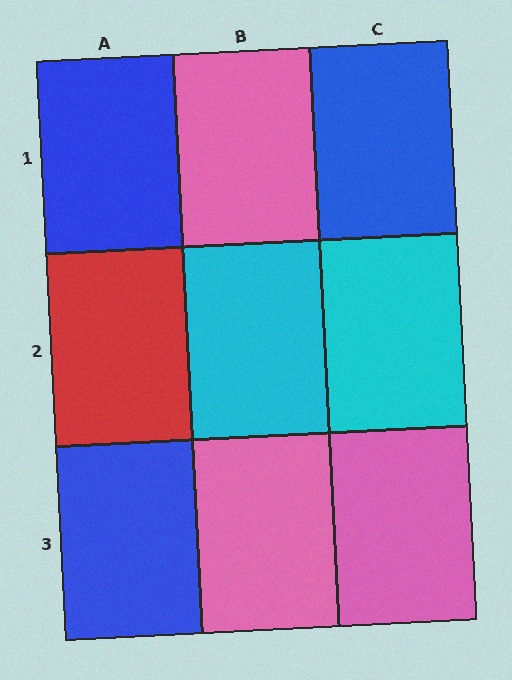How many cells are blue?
3 cells are blue.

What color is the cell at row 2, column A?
Red.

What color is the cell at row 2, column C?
Cyan.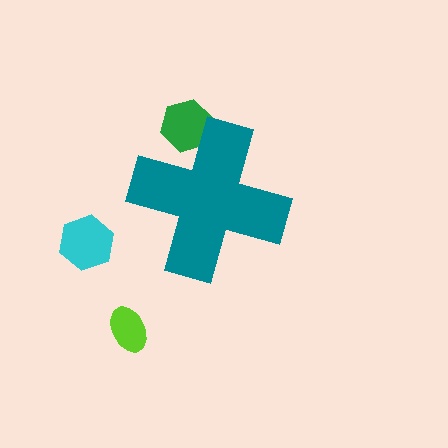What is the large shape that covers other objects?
A teal cross.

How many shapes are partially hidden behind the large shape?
1 shape is partially hidden.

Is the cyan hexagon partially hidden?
No, the cyan hexagon is fully visible.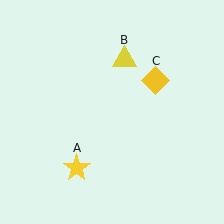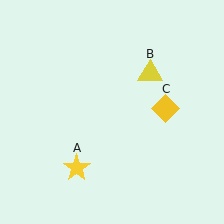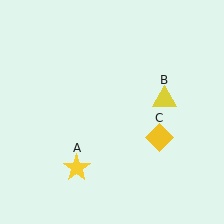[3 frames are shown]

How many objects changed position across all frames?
2 objects changed position: yellow triangle (object B), yellow diamond (object C).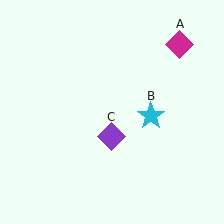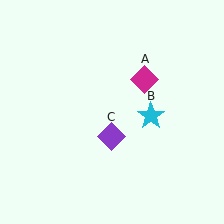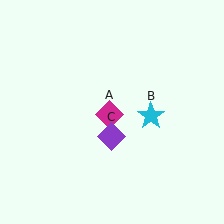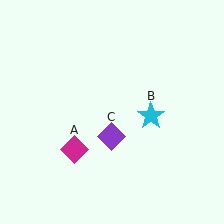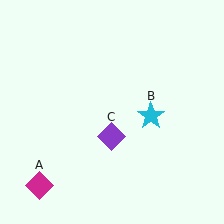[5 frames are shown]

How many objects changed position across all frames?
1 object changed position: magenta diamond (object A).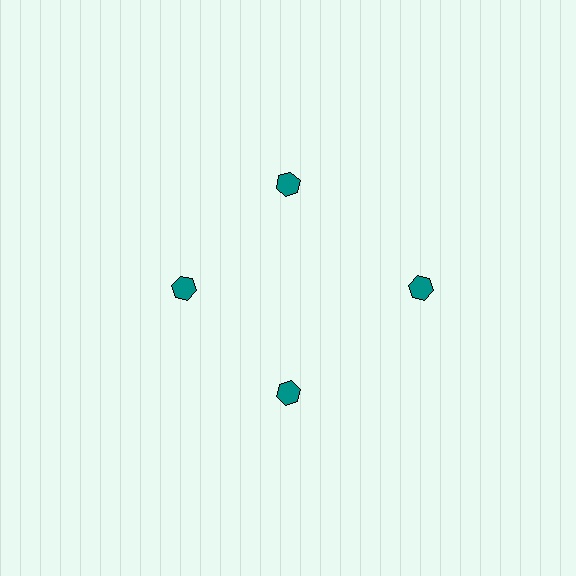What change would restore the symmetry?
The symmetry would be restored by moving it inward, back onto the ring so that all 4 hexagons sit at equal angles and equal distance from the center.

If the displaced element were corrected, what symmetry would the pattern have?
It would have 4-fold rotational symmetry — the pattern would map onto itself every 90 degrees.